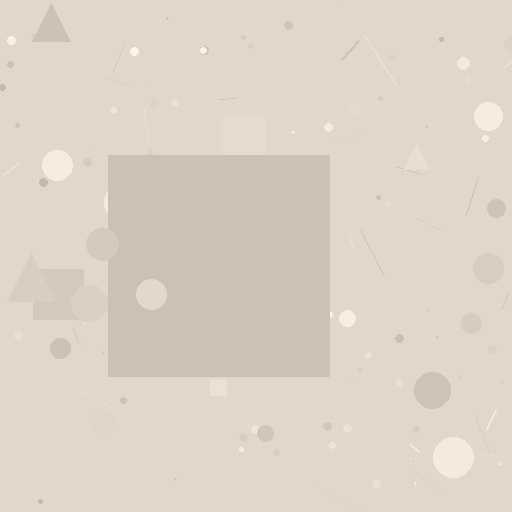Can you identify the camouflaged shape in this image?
The camouflaged shape is a square.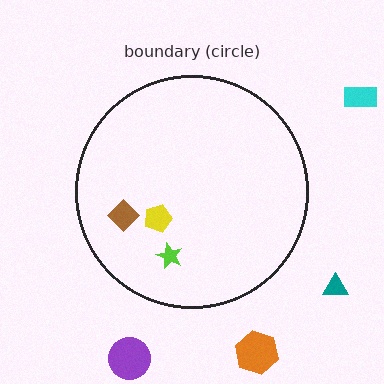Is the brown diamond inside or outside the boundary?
Inside.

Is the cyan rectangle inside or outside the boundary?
Outside.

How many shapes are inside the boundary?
3 inside, 4 outside.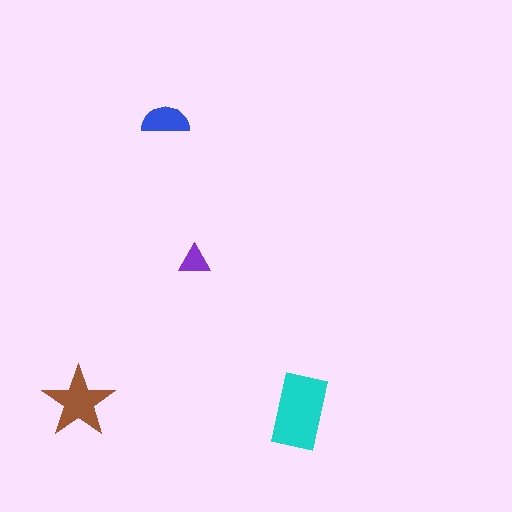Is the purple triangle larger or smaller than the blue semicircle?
Smaller.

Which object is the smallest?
The purple triangle.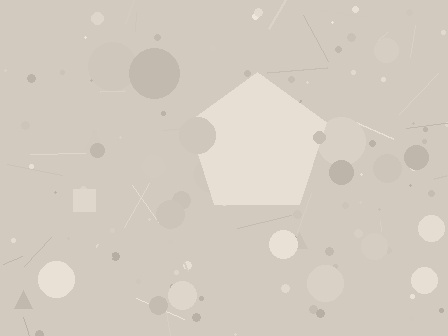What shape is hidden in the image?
A pentagon is hidden in the image.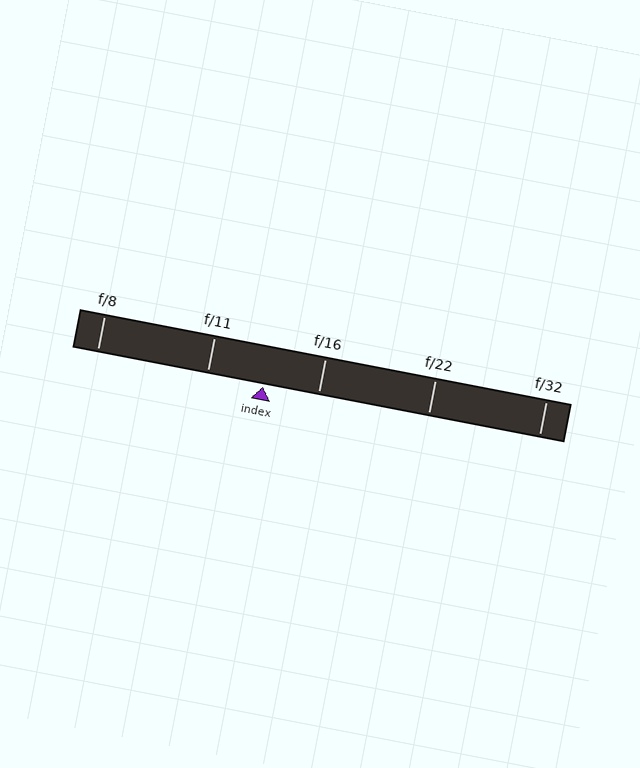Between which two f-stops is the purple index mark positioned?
The index mark is between f/11 and f/16.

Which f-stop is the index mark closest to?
The index mark is closest to f/16.